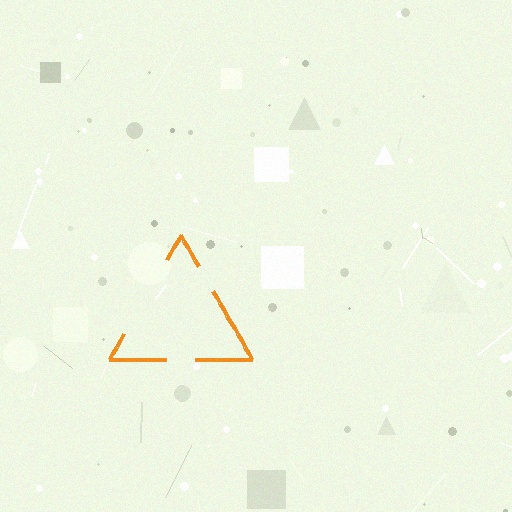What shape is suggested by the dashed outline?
The dashed outline suggests a triangle.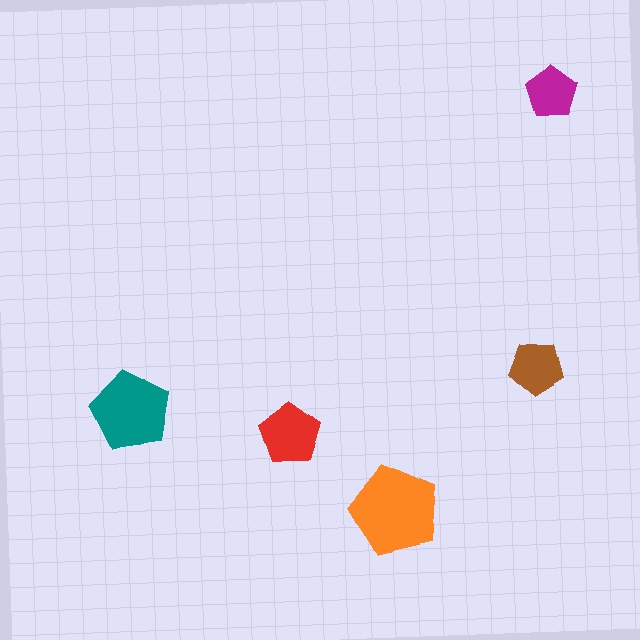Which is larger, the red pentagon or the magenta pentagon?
The red one.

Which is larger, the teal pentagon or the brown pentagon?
The teal one.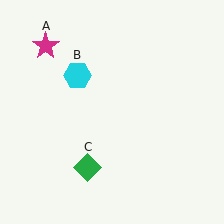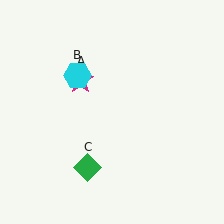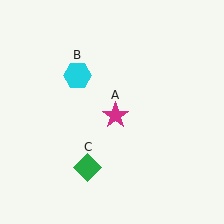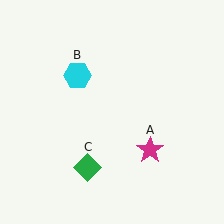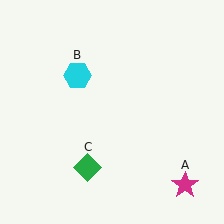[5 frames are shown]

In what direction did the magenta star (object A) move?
The magenta star (object A) moved down and to the right.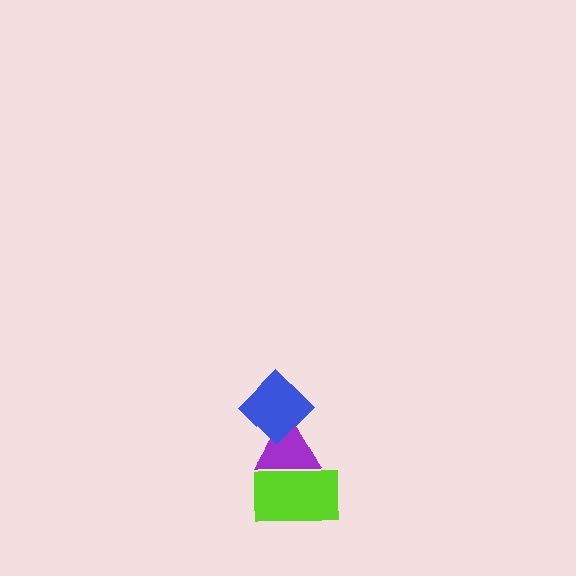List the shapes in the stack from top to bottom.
From top to bottom: the blue diamond, the purple triangle, the lime rectangle.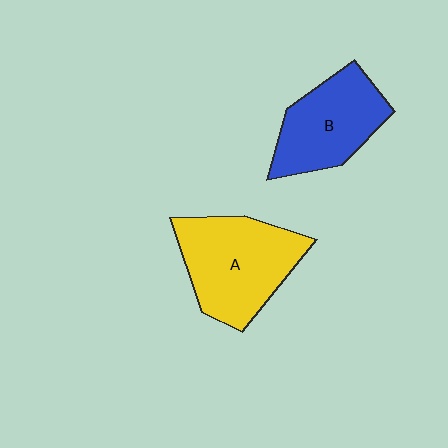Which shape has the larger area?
Shape A (yellow).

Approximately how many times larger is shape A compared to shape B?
Approximately 1.2 times.